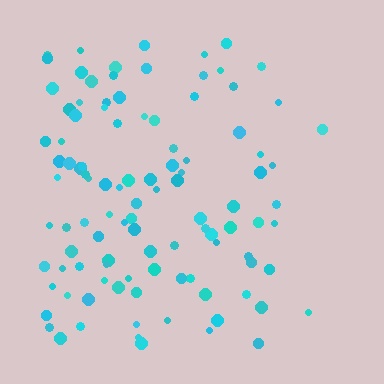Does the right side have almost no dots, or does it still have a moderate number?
Still a moderate number, just noticeably fewer than the left.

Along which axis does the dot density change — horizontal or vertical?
Horizontal.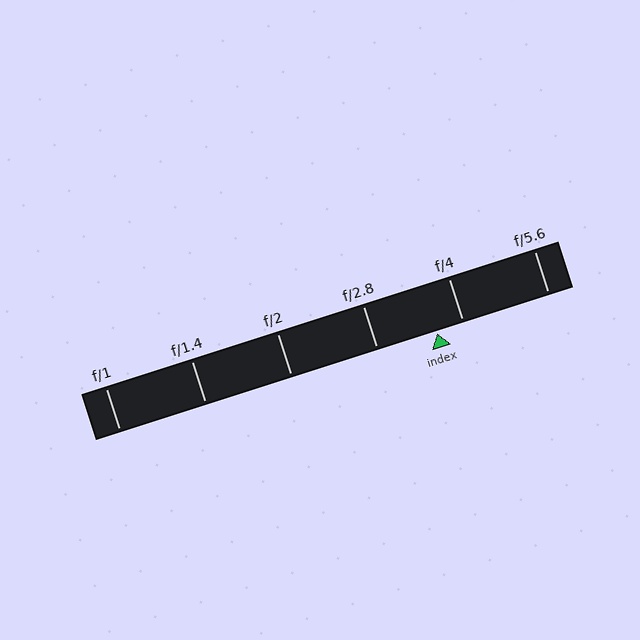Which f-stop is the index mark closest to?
The index mark is closest to f/4.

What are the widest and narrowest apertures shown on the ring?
The widest aperture shown is f/1 and the narrowest is f/5.6.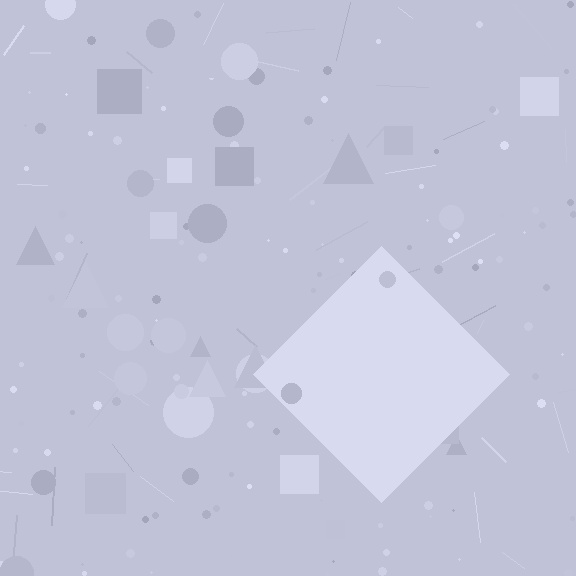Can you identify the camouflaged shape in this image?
The camouflaged shape is a diamond.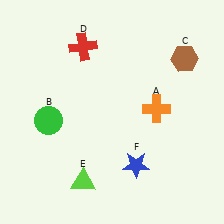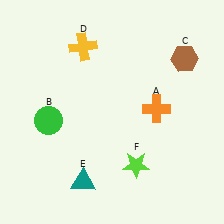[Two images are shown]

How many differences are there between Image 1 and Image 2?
There are 3 differences between the two images.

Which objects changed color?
D changed from red to yellow. E changed from lime to teal. F changed from blue to lime.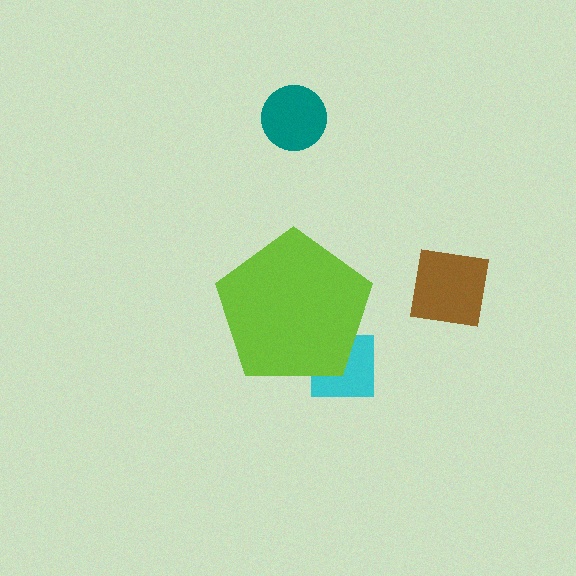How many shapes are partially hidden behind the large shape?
1 shape is partially hidden.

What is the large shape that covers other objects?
A lime pentagon.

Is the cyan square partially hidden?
Yes, the cyan square is partially hidden behind the lime pentagon.